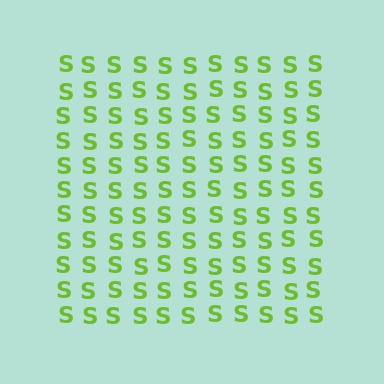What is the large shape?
The large shape is a square.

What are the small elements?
The small elements are letter S's.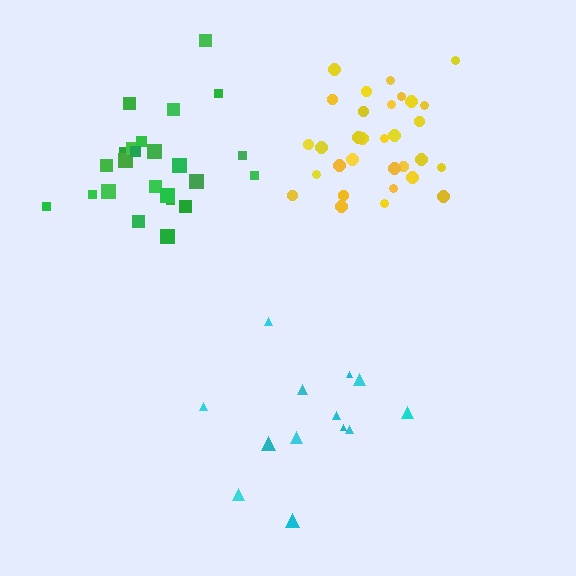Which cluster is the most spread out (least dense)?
Cyan.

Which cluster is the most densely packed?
Yellow.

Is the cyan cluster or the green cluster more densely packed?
Green.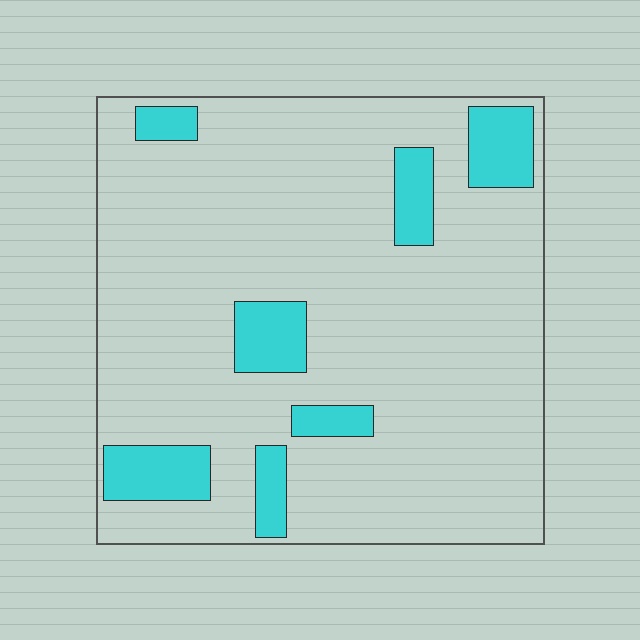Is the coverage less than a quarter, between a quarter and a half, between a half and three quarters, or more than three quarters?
Less than a quarter.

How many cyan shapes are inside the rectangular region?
7.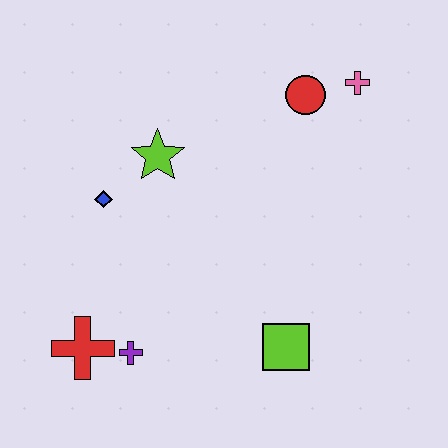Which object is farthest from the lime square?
The pink cross is farthest from the lime square.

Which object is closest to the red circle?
The pink cross is closest to the red circle.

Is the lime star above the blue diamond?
Yes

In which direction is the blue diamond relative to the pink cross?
The blue diamond is to the left of the pink cross.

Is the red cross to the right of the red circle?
No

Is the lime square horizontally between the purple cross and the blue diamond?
No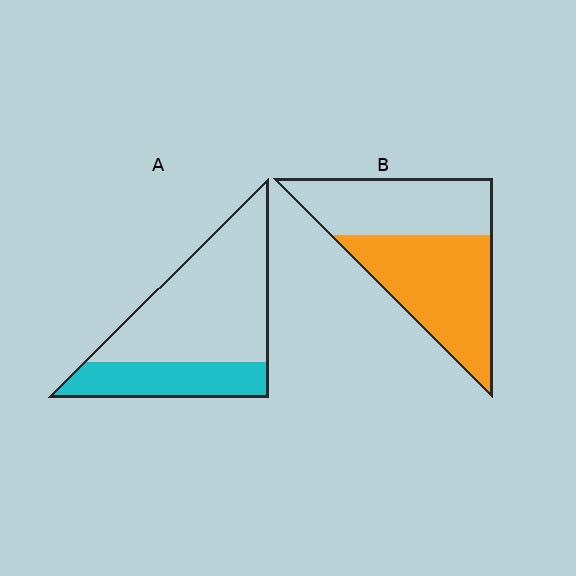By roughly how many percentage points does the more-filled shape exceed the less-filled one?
By roughly 25 percentage points (B over A).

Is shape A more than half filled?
No.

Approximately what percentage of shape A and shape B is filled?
A is approximately 30% and B is approximately 55%.